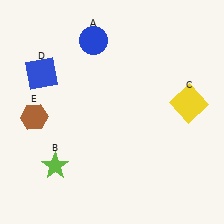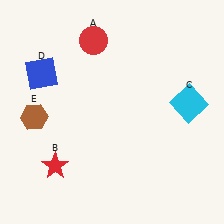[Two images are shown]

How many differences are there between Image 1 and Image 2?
There are 3 differences between the two images.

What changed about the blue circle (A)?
In Image 1, A is blue. In Image 2, it changed to red.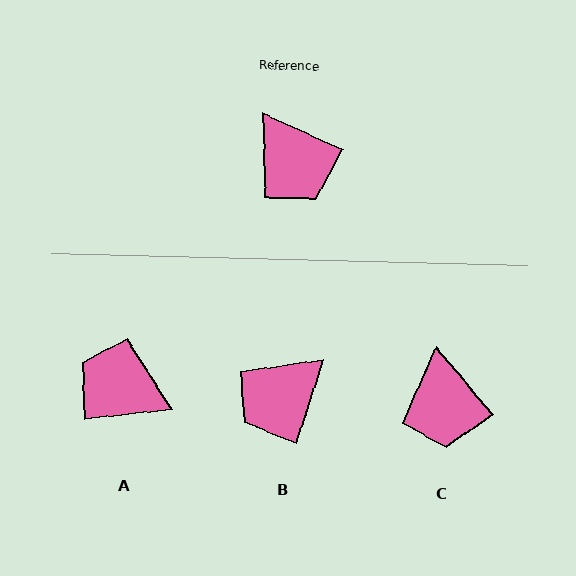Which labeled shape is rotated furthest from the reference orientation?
A, about 150 degrees away.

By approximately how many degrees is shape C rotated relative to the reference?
Approximately 26 degrees clockwise.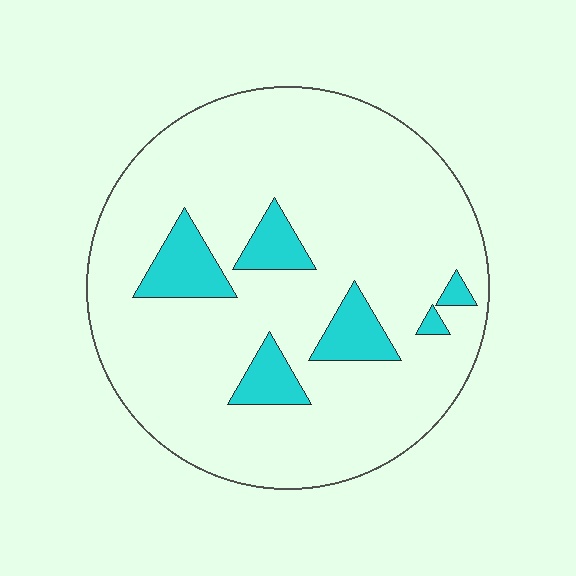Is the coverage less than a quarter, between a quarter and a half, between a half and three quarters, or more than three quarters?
Less than a quarter.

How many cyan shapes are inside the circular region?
6.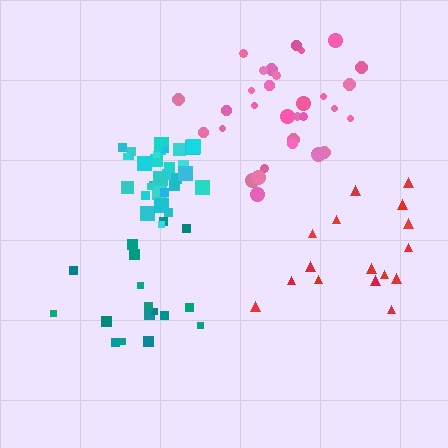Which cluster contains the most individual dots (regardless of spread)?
Cyan (35).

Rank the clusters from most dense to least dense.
cyan, pink, teal, red.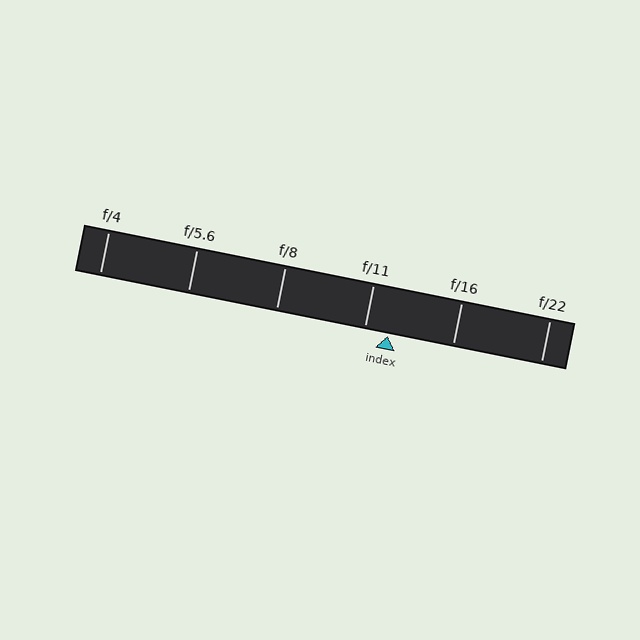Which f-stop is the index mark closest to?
The index mark is closest to f/11.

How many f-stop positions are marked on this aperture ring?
There are 6 f-stop positions marked.